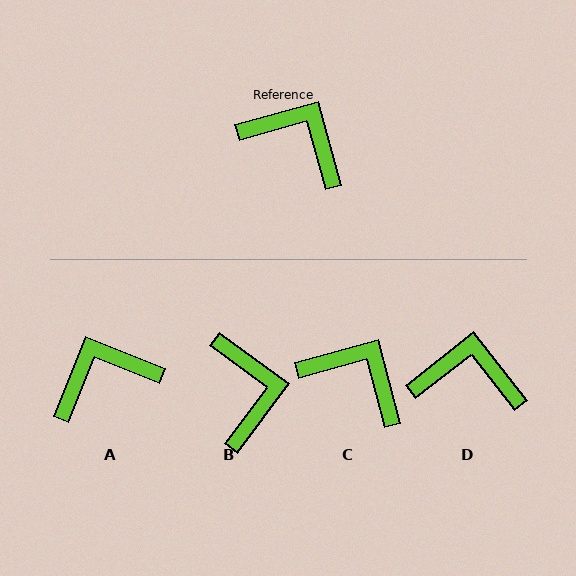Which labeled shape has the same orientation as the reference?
C.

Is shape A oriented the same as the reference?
No, it is off by about 53 degrees.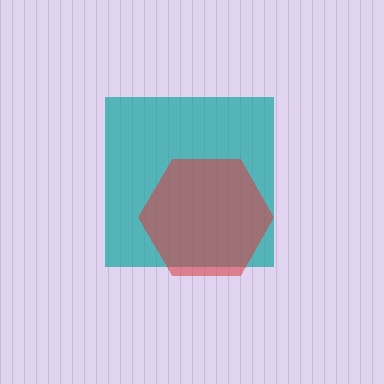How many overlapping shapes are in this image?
There are 2 overlapping shapes in the image.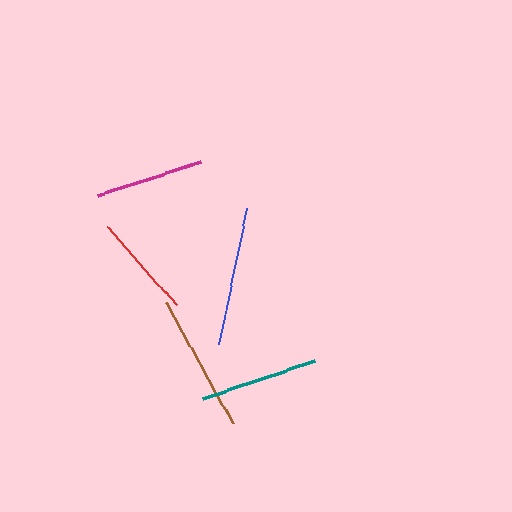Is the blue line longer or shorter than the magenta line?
The blue line is longer than the magenta line.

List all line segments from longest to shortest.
From longest to shortest: blue, brown, teal, magenta, red.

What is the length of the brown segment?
The brown segment is approximately 138 pixels long.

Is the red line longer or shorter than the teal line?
The teal line is longer than the red line.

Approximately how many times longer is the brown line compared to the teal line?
The brown line is approximately 1.2 times the length of the teal line.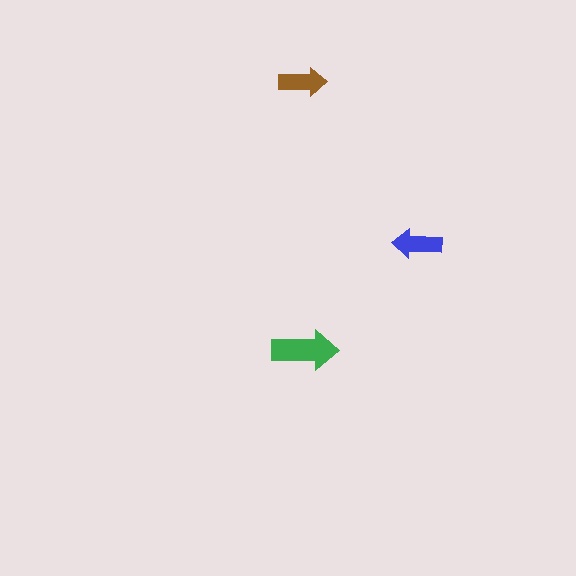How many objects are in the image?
There are 3 objects in the image.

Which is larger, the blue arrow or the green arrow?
The green one.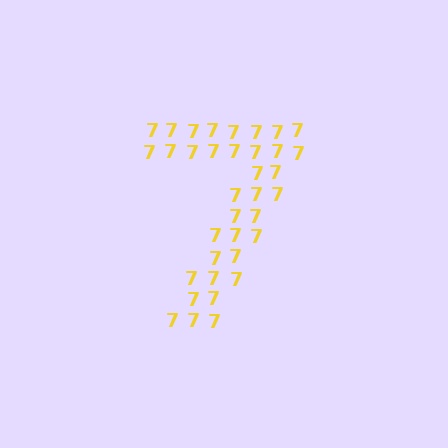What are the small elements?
The small elements are digit 7's.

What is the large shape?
The large shape is the digit 7.